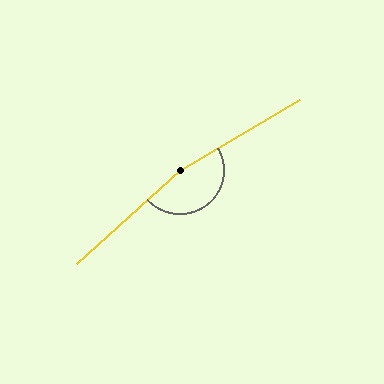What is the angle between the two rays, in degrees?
Approximately 168 degrees.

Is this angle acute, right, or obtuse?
It is obtuse.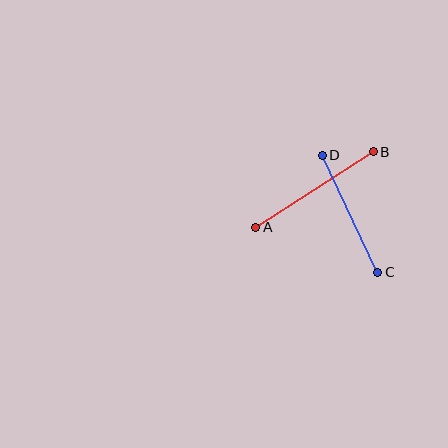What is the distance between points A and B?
The distance is approximately 140 pixels.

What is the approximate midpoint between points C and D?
The midpoint is at approximately (350, 214) pixels.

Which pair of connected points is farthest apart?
Points A and B are farthest apart.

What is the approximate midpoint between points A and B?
The midpoint is at approximately (315, 189) pixels.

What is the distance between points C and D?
The distance is approximately 129 pixels.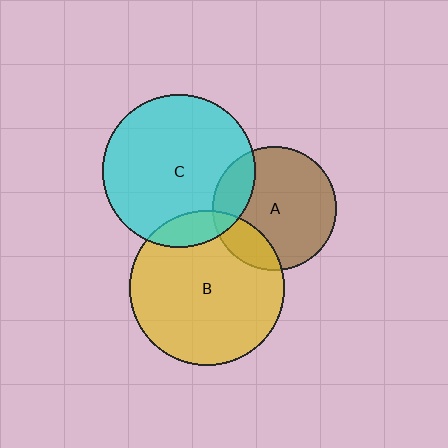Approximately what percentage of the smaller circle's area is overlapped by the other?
Approximately 10%.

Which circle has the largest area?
Circle B (yellow).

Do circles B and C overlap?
Yes.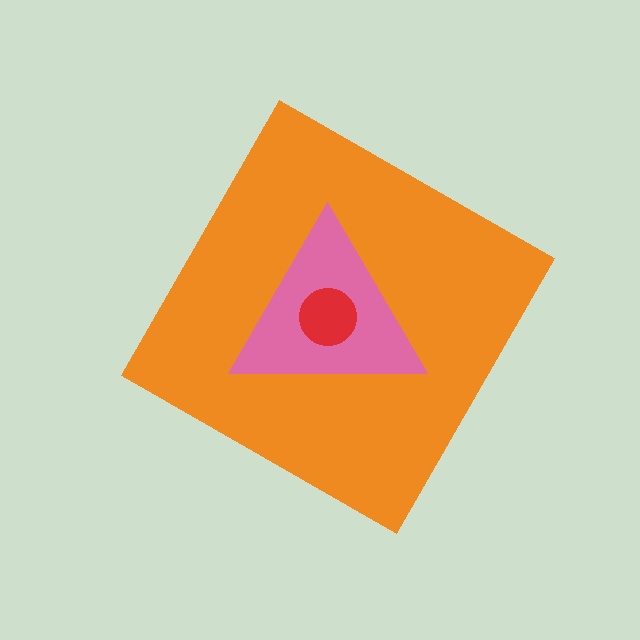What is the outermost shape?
The orange diamond.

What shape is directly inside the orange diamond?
The pink triangle.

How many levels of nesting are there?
3.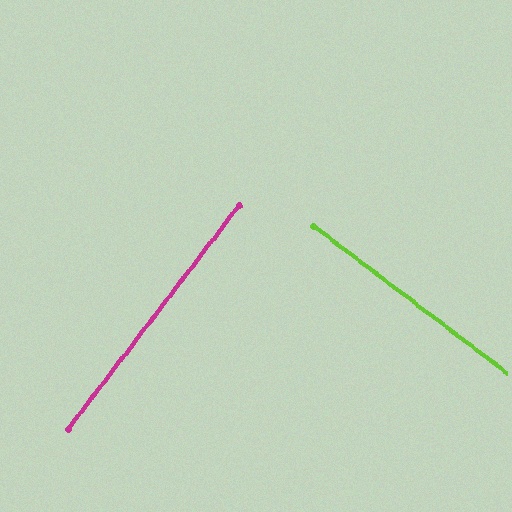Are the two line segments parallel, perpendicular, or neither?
Perpendicular — they meet at approximately 90°.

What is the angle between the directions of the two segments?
Approximately 90 degrees.